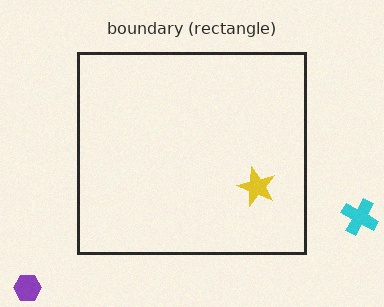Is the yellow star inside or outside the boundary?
Inside.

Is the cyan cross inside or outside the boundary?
Outside.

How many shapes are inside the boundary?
1 inside, 2 outside.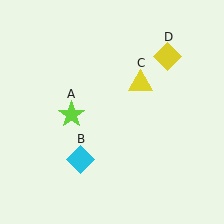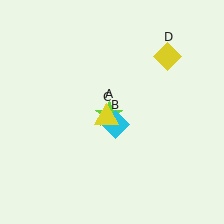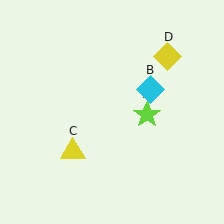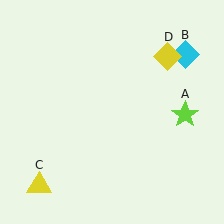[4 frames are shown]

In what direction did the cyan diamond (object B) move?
The cyan diamond (object B) moved up and to the right.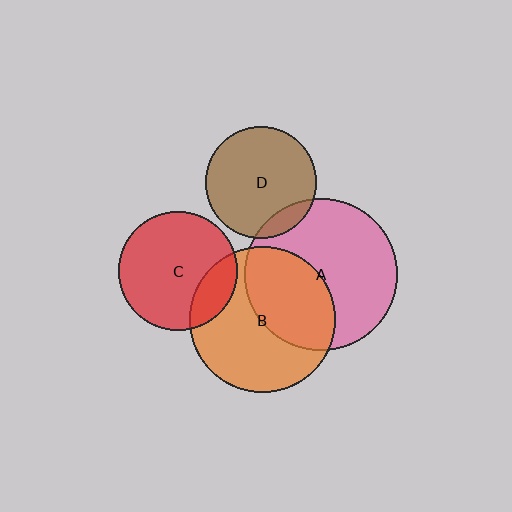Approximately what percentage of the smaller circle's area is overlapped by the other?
Approximately 40%.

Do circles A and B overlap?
Yes.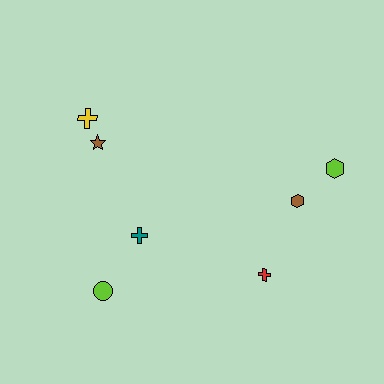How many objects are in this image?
There are 7 objects.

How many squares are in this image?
There are no squares.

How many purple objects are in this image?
There are no purple objects.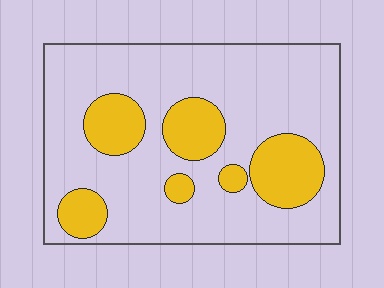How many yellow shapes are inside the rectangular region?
6.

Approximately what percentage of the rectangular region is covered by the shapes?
Approximately 25%.